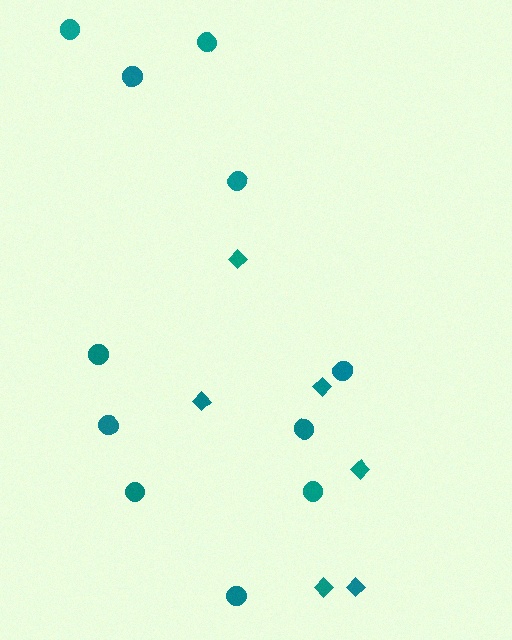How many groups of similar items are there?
There are 2 groups: one group of diamonds (6) and one group of circles (11).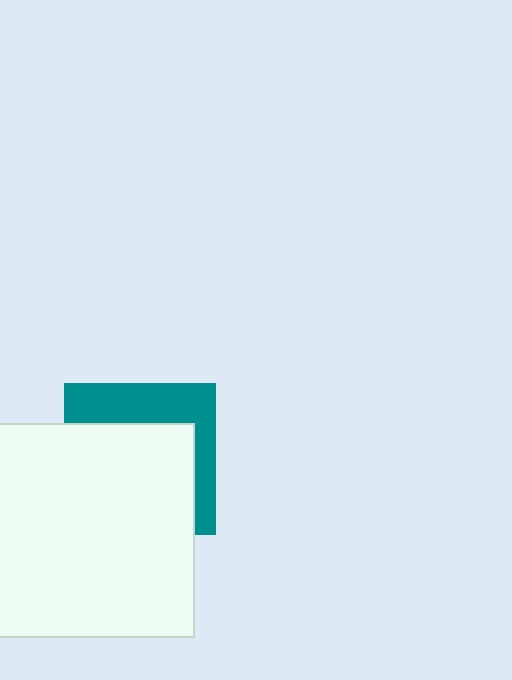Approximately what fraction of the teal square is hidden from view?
Roughly 64% of the teal square is hidden behind the white square.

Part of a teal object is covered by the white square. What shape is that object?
It is a square.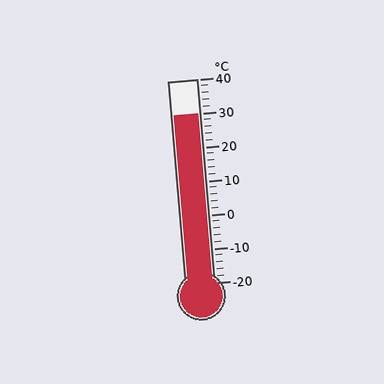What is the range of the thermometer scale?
The thermometer scale ranges from -20°C to 40°C.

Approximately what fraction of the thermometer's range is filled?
The thermometer is filled to approximately 85% of its range.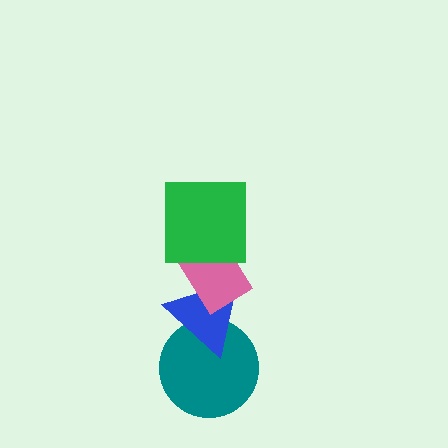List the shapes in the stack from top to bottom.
From top to bottom: the green square, the pink rectangle, the blue triangle, the teal circle.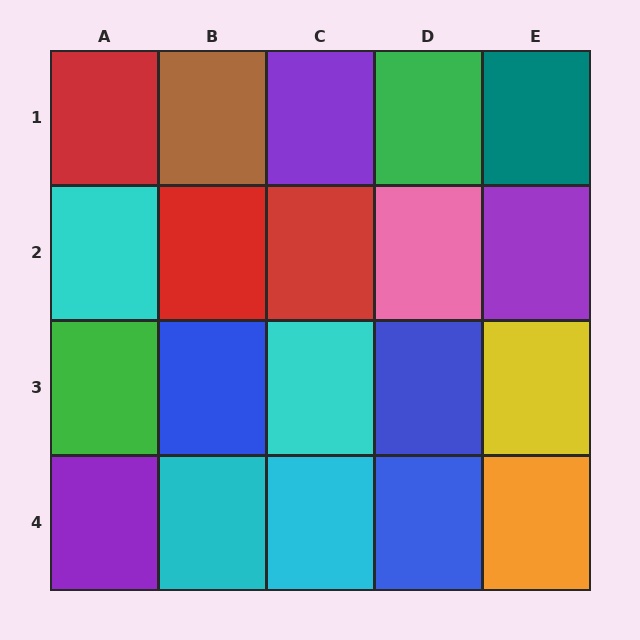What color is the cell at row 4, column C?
Cyan.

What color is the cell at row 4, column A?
Purple.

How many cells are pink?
1 cell is pink.